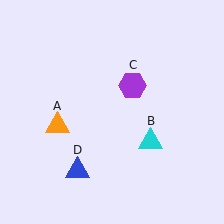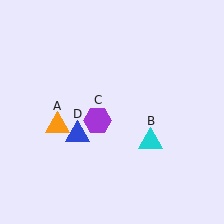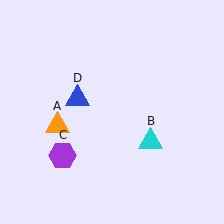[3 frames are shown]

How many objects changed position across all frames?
2 objects changed position: purple hexagon (object C), blue triangle (object D).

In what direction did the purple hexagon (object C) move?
The purple hexagon (object C) moved down and to the left.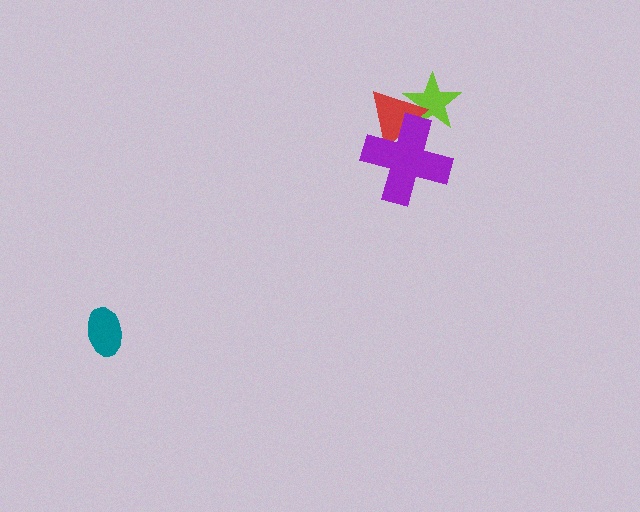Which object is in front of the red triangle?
The purple cross is in front of the red triangle.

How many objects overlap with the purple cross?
2 objects overlap with the purple cross.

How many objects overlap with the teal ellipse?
0 objects overlap with the teal ellipse.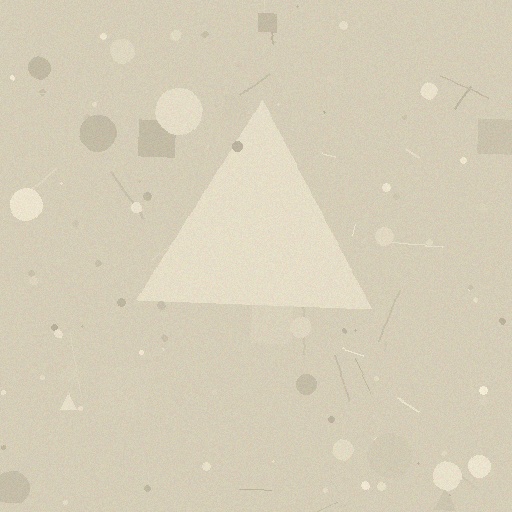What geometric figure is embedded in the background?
A triangle is embedded in the background.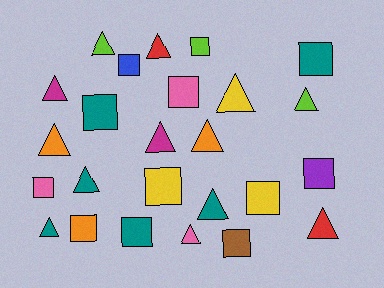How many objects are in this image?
There are 25 objects.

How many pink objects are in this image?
There are 3 pink objects.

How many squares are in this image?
There are 12 squares.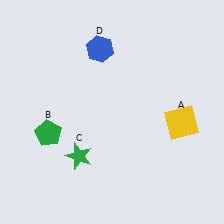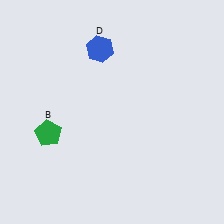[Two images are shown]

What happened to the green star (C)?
The green star (C) was removed in Image 2. It was in the bottom-left area of Image 1.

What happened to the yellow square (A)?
The yellow square (A) was removed in Image 2. It was in the bottom-right area of Image 1.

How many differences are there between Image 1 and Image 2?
There are 2 differences between the two images.